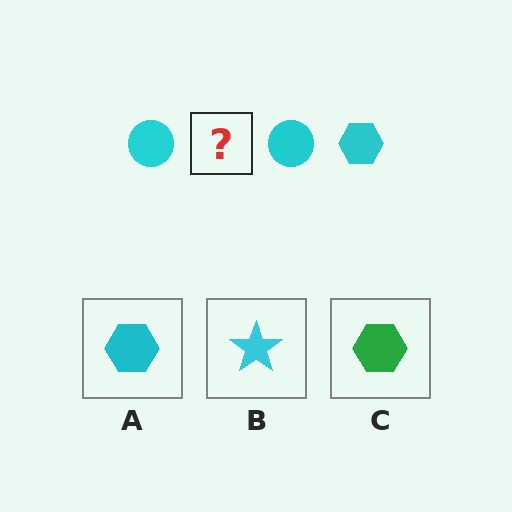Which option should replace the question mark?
Option A.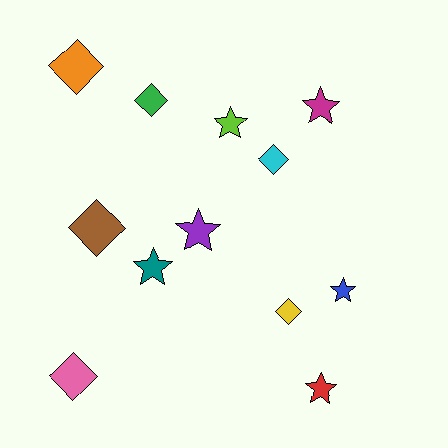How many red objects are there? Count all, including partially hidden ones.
There is 1 red object.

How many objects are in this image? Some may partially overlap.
There are 12 objects.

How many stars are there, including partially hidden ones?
There are 6 stars.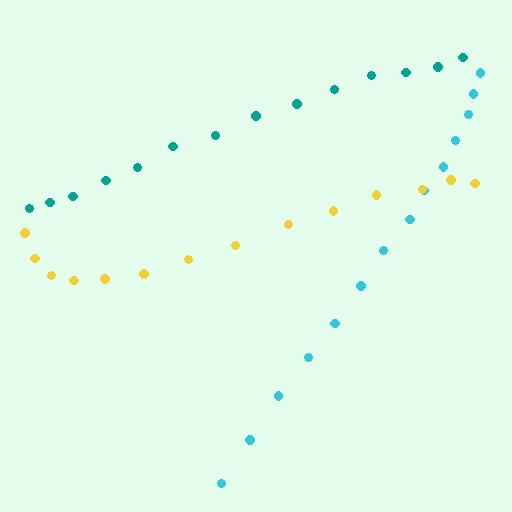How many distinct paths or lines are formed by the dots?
There are 3 distinct paths.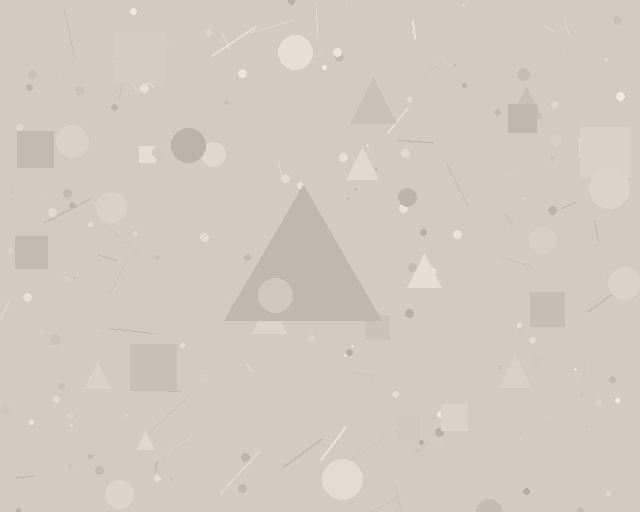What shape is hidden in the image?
A triangle is hidden in the image.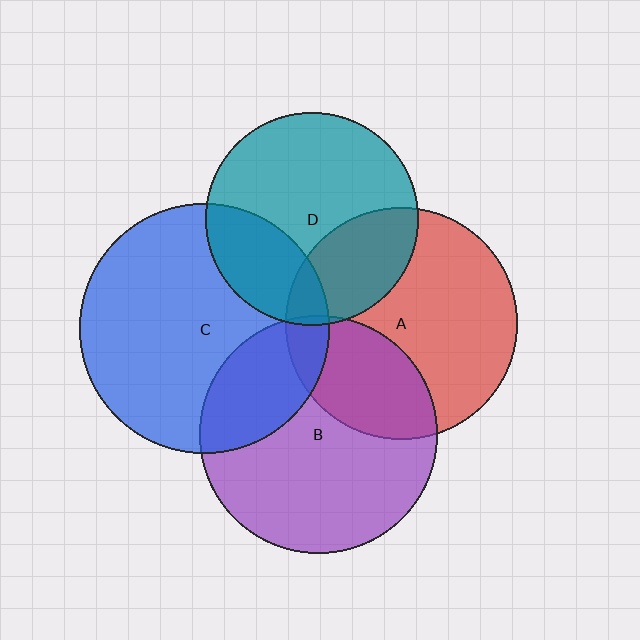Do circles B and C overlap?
Yes.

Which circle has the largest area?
Circle C (blue).